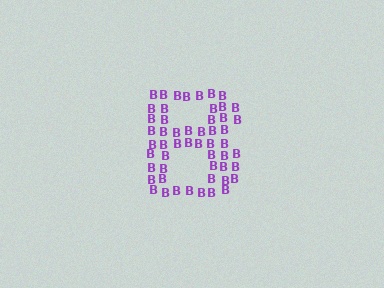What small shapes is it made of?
It is made of small letter B's.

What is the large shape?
The large shape is the letter B.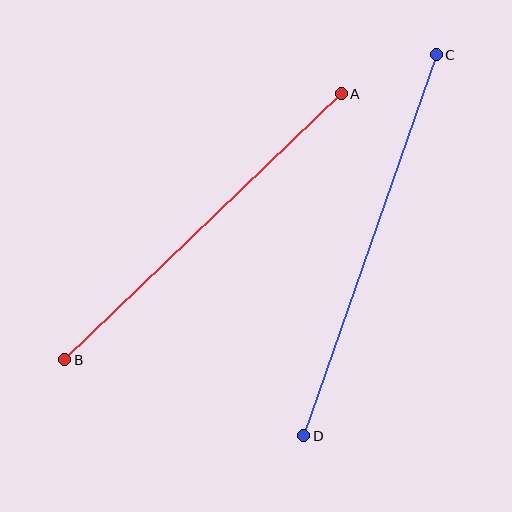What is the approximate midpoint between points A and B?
The midpoint is at approximately (203, 227) pixels.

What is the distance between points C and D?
The distance is approximately 403 pixels.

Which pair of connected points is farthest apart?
Points C and D are farthest apart.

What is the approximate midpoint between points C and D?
The midpoint is at approximately (370, 245) pixels.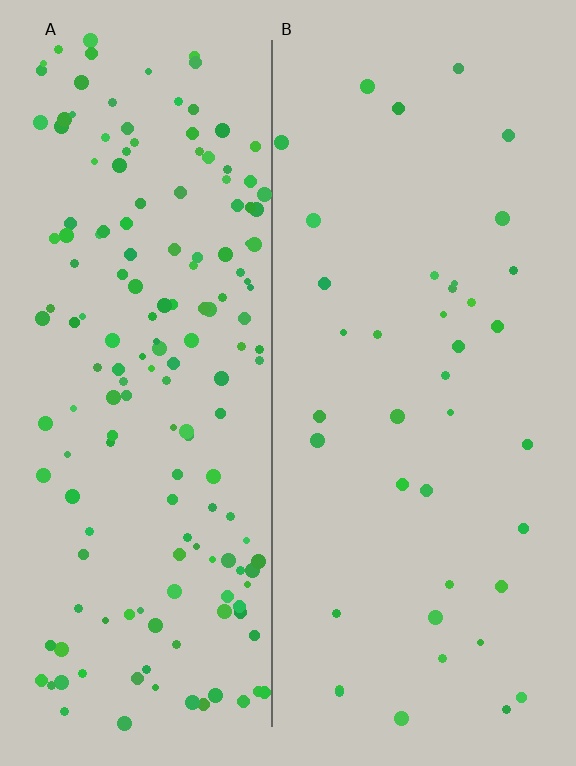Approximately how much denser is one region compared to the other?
Approximately 4.2× — region A over region B.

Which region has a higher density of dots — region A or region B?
A (the left).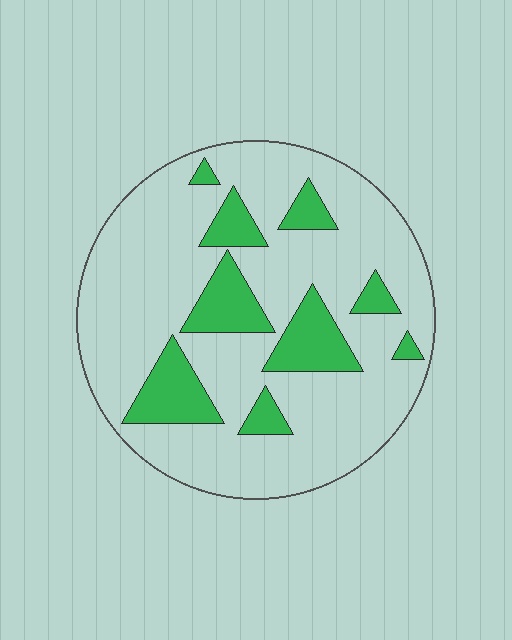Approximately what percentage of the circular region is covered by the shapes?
Approximately 20%.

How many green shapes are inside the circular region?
9.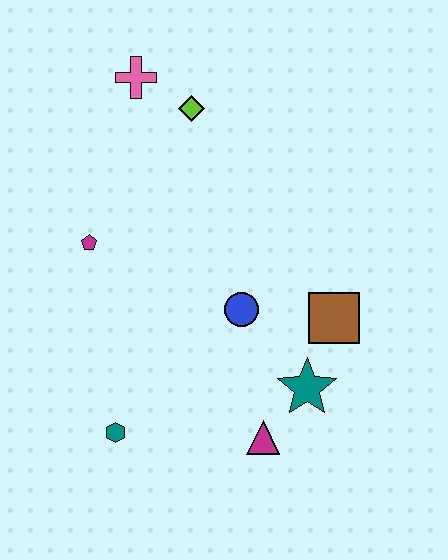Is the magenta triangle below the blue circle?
Yes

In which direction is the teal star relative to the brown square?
The teal star is below the brown square.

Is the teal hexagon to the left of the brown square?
Yes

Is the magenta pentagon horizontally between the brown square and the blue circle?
No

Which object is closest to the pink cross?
The lime diamond is closest to the pink cross.